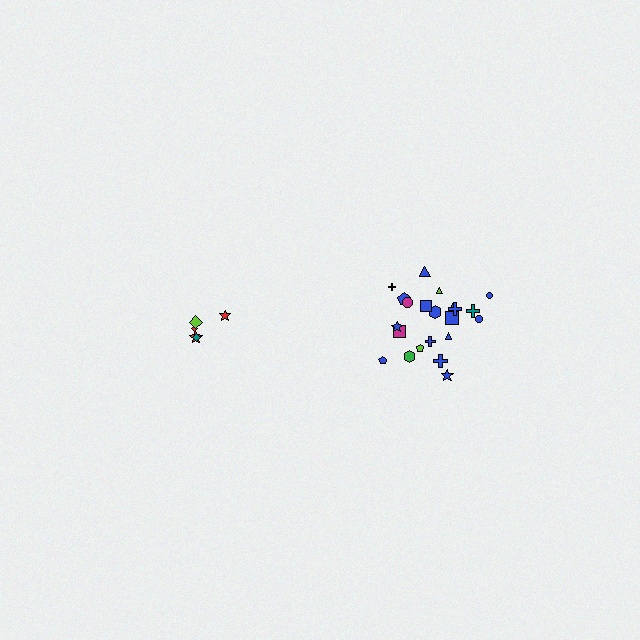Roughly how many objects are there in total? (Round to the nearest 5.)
Roughly 25 objects in total.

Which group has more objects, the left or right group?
The right group.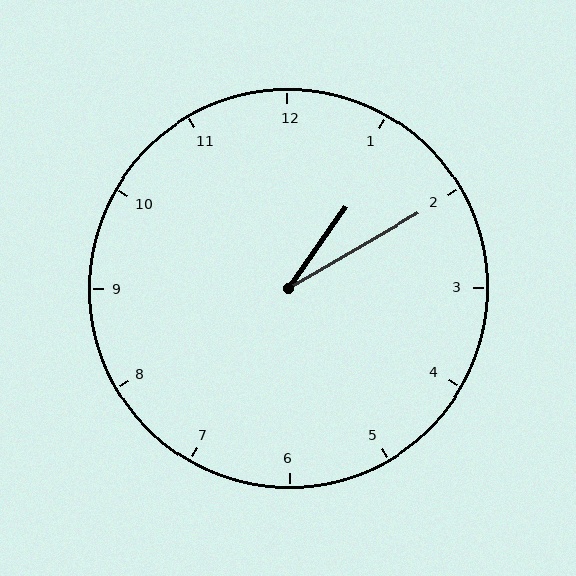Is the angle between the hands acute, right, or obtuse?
It is acute.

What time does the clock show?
1:10.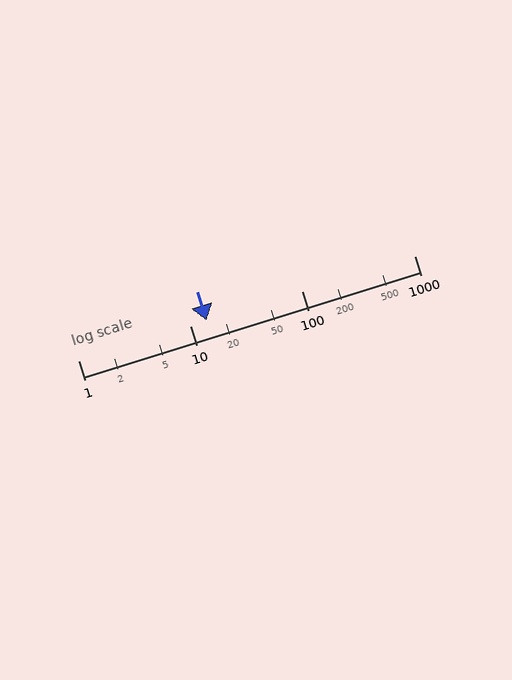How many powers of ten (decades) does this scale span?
The scale spans 3 decades, from 1 to 1000.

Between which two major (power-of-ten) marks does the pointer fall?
The pointer is between 10 and 100.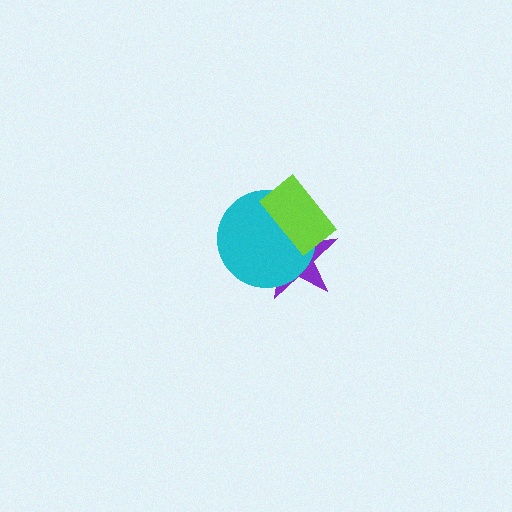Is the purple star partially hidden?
Yes, it is partially covered by another shape.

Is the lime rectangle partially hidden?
No, no other shape covers it.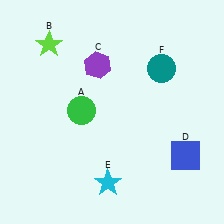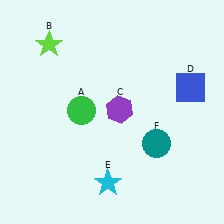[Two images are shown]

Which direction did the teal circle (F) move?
The teal circle (F) moved down.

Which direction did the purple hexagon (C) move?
The purple hexagon (C) moved down.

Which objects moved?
The objects that moved are: the purple hexagon (C), the blue square (D), the teal circle (F).